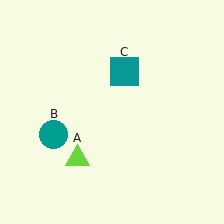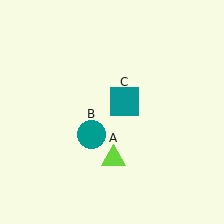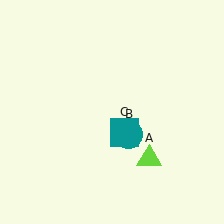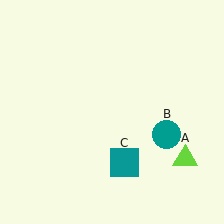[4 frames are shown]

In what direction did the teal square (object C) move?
The teal square (object C) moved down.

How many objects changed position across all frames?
3 objects changed position: lime triangle (object A), teal circle (object B), teal square (object C).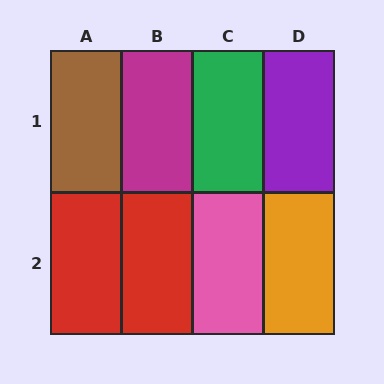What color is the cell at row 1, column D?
Purple.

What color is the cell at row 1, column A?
Brown.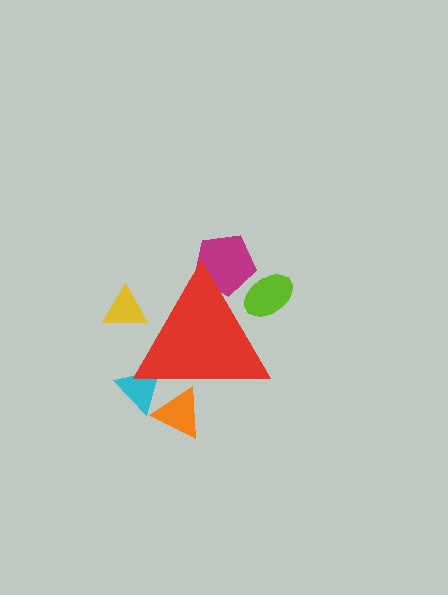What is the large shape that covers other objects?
A red triangle.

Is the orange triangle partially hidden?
Yes, the orange triangle is partially hidden behind the red triangle.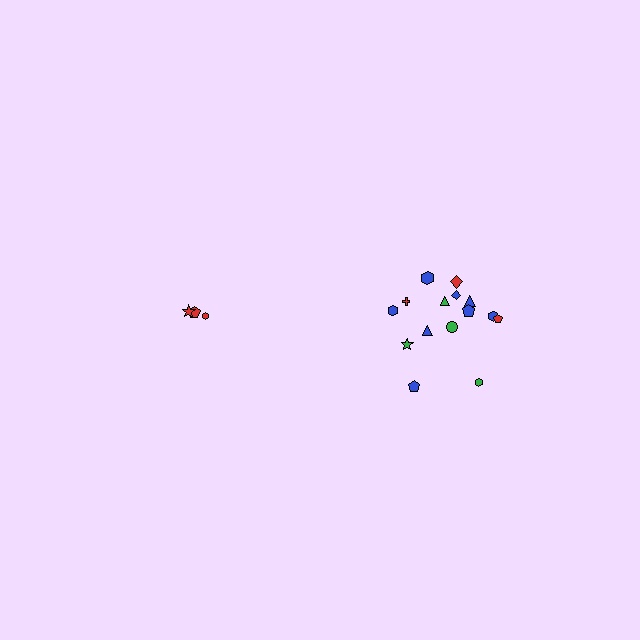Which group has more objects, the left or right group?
The right group.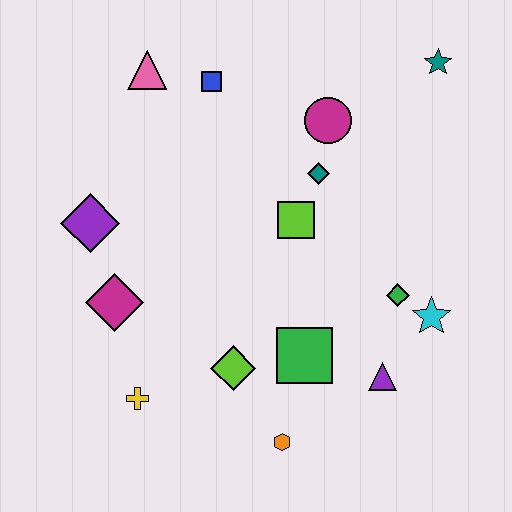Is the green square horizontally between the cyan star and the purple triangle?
No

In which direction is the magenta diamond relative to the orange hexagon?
The magenta diamond is to the left of the orange hexagon.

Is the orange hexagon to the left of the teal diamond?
Yes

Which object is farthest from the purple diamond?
The teal star is farthest from the purple diamond.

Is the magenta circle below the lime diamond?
No